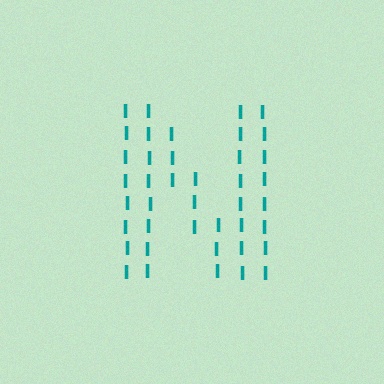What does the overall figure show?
The overall figure shows the letter N.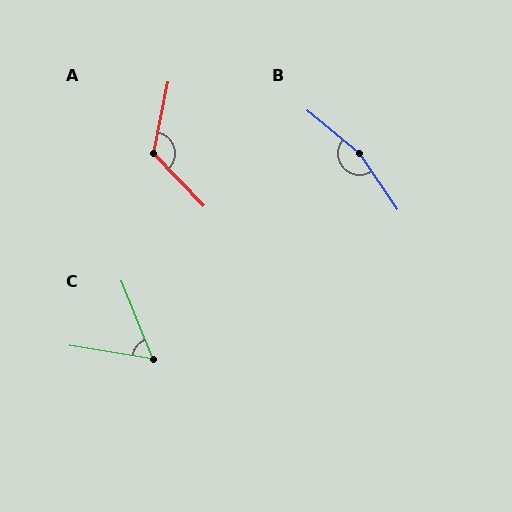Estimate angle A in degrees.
Approximately 124 degrees.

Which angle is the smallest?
C, at approximately 60 degrees.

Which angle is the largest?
B, at approximately 163 degrees.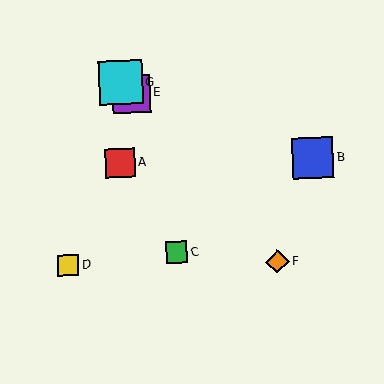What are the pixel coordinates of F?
Object F is at (278, 261).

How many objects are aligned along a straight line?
3 objects (E, F, G) are aligned along a straight line.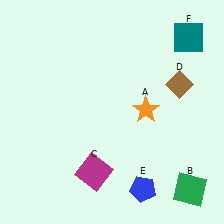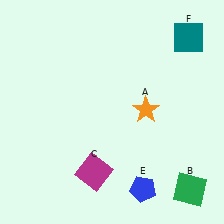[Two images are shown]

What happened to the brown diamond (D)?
The brown diamond (D) was removed in Image 2. It was in the top-right area of Image 1.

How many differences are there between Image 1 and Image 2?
There is 1 difference between the two images.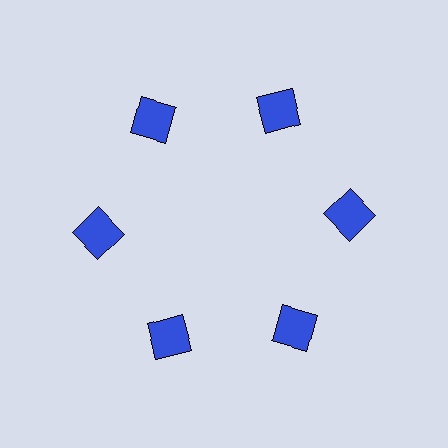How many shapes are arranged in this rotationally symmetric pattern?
There are 6 shapes, arranged in 6 groups of 1.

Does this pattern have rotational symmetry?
Yes, this pattern has 6-fold rotational symmetry. It looks the same after rotating 60 degrees around the center.